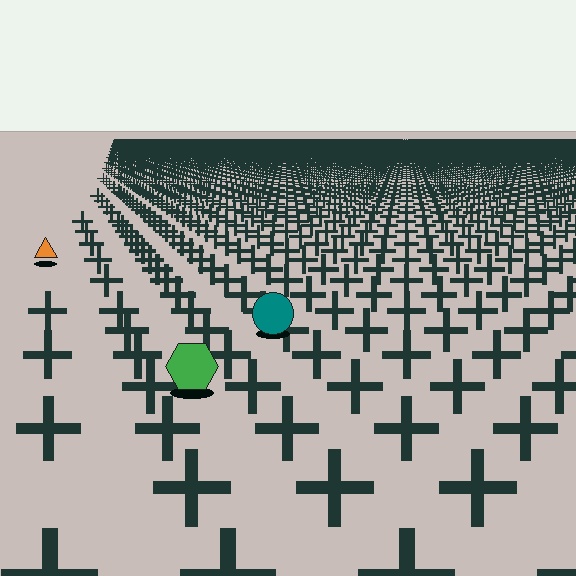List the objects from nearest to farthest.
From nearest to farthest: the green hexagon, the teal circle, the orange triangle.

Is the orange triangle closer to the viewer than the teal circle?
No. The teal circle is closer — you can tell from the texture gradient: the ground texture is coarser near it.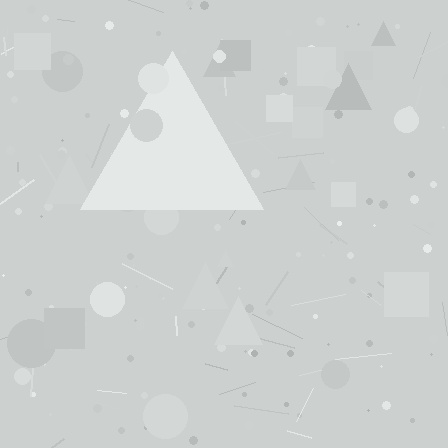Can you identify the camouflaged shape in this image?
The camouflaged shape is a triangle.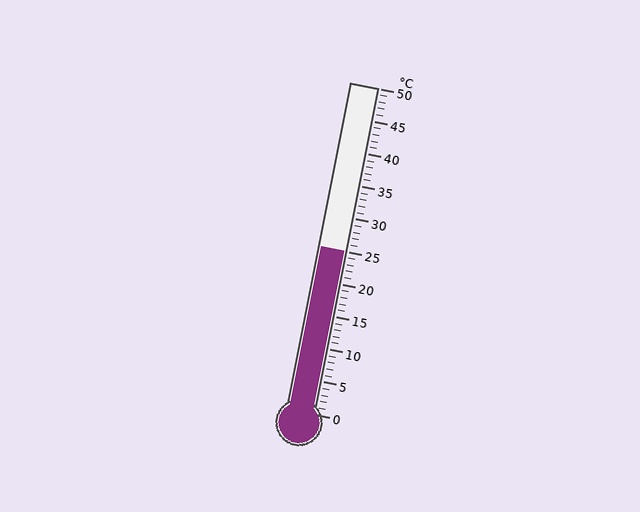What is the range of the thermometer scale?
The thermometer scale ranges from 0°C to 50°C.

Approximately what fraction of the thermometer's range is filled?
The thermometer is filled to approximately 50% of its range.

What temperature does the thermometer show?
The thermometer shows approximately 25°C.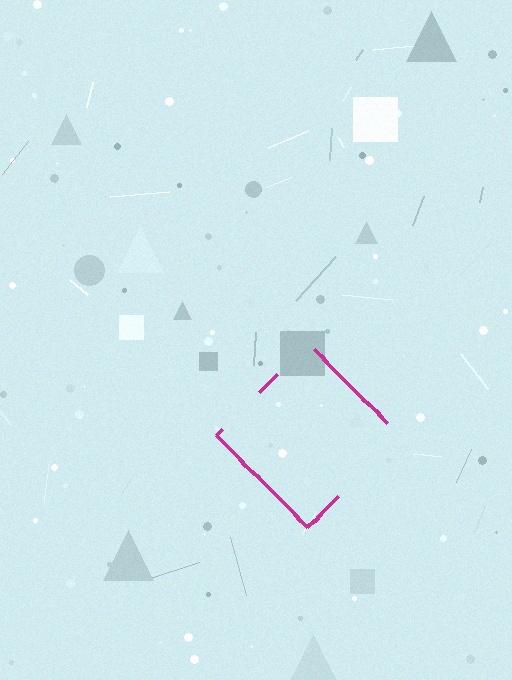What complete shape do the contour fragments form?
The contour fragments form a diamond.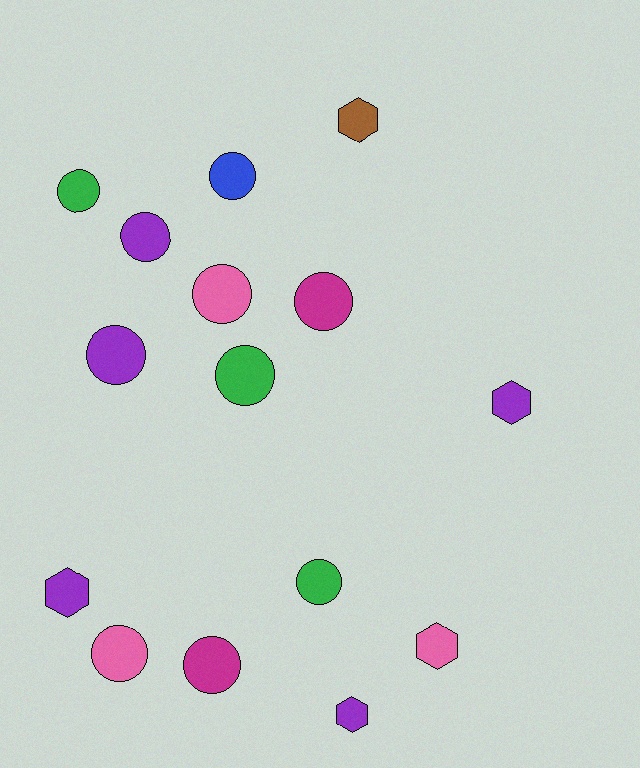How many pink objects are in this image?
There are 3 pink objects.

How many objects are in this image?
There are 15 objects.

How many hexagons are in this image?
There are 5 hexagons.